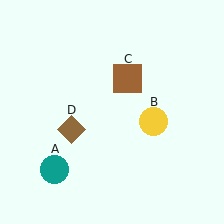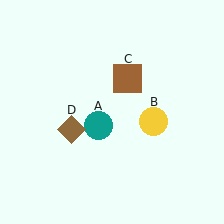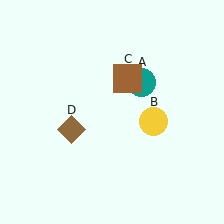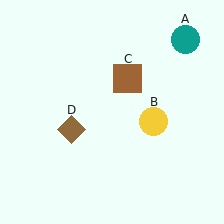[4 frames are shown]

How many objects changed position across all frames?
1 object changed position: teal circle (object A).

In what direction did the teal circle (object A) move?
The teal circle (object A) moved up and to the right.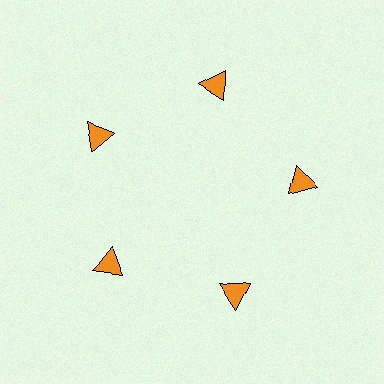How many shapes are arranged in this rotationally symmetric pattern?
There are 5 shapes, arranged in 5 groups of 1.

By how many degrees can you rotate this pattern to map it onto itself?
The pattern maps onto itself every 72 degrees of rotation.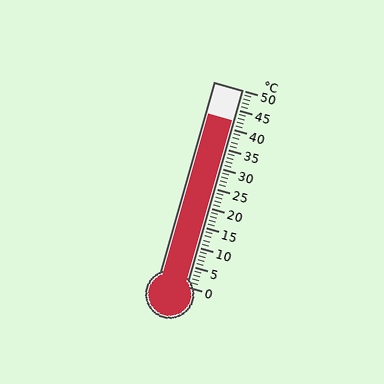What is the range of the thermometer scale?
The thermometer scale ranges from 0°C to 50°C.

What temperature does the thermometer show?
The thermometer shows approximately 42°C.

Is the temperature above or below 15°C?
The temperature is above 15°C.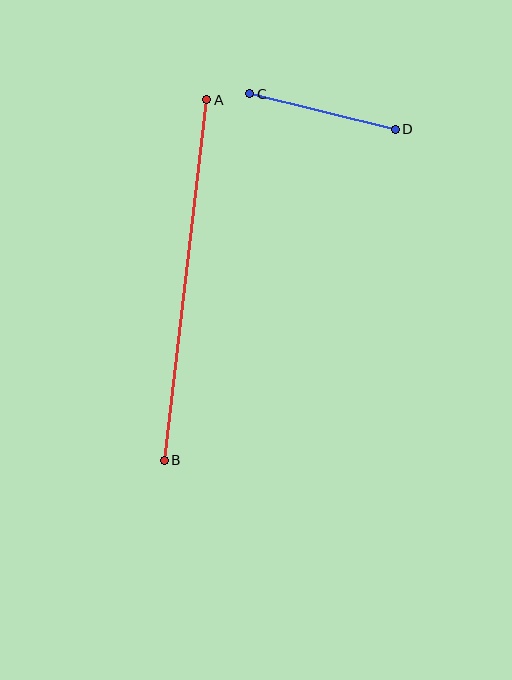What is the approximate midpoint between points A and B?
The midpoint is at approximately (186, 280) pixels.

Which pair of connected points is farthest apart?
Points A and B are farthest apart.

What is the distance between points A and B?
The distance is approximately 363 pixels.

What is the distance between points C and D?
The distance is approximately 150 pixels.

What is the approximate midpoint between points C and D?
The midpoint is at approximately (322, 112) pixels.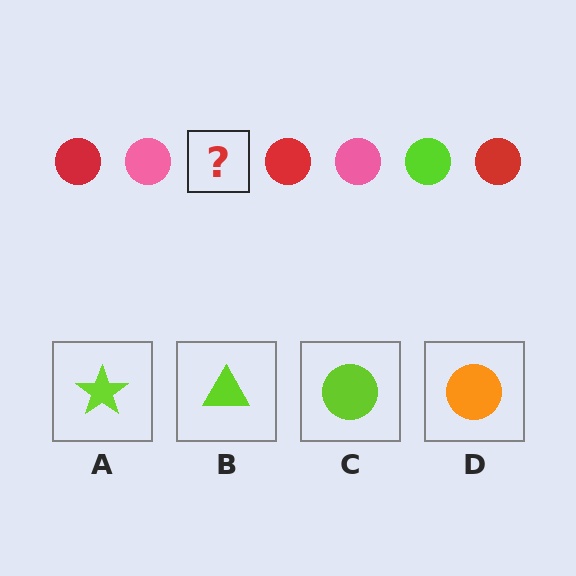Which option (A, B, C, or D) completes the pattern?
C.